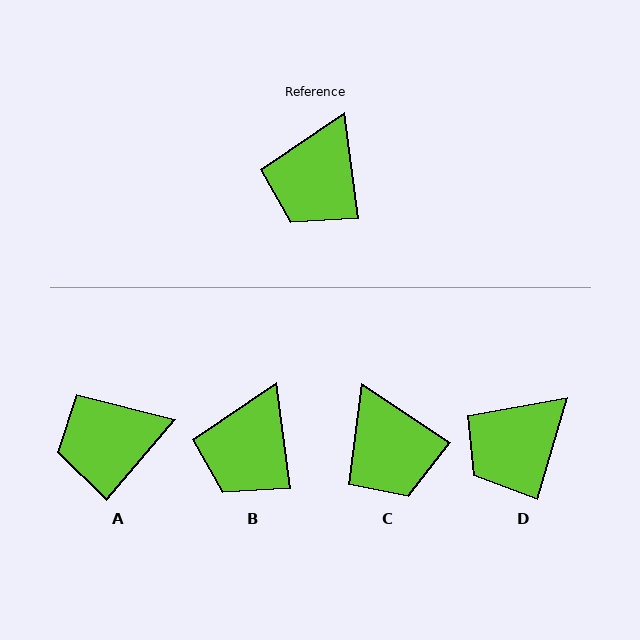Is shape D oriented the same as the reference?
No, it is off by about 24 degrees.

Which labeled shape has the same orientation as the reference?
B.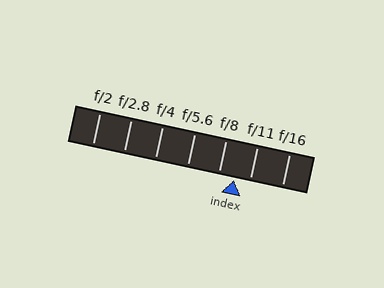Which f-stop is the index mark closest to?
The index mark is closest to f/8.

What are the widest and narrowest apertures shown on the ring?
The widest aperture shown is f/2 and the narrowest is f/16.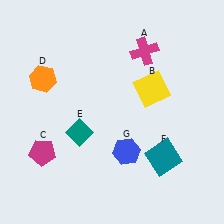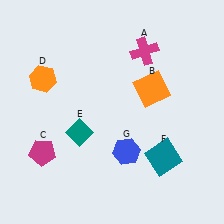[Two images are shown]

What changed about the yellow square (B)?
In Image 1, B is yellow. In Image 2, it changed to orange.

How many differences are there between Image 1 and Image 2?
There is 1 difference between the two images.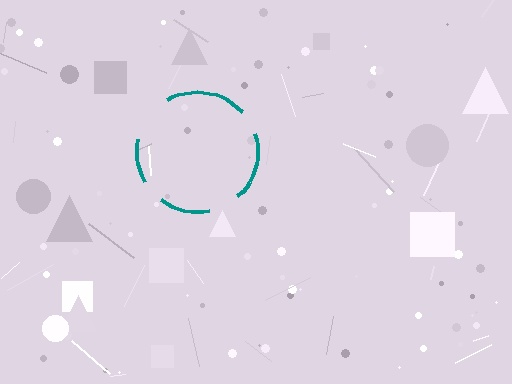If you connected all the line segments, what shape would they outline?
They would outline a circle.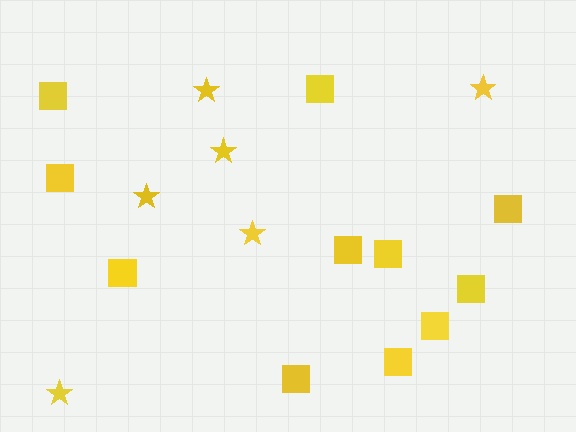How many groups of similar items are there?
There are 2 groups: one group of stars (6) and one group of squares (11).